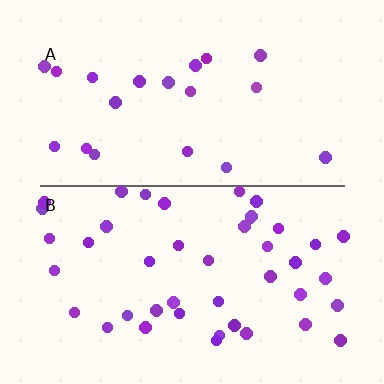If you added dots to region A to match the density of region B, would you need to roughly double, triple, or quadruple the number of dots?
Approximately double.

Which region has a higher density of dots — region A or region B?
B (the bottom).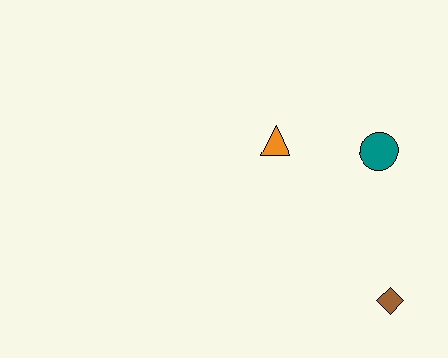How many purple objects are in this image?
There are no purple objects.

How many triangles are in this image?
There is 1 triangle.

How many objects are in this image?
There are 3 objects.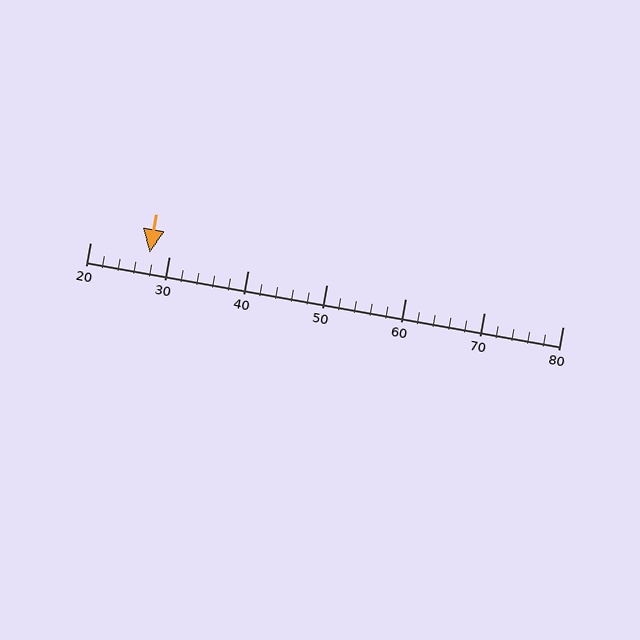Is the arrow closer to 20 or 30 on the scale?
The arrow is closer to 30.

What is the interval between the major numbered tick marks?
The major tick marks are spaced 10 units apart.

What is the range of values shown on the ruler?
The ruler shows values from 20 to 80.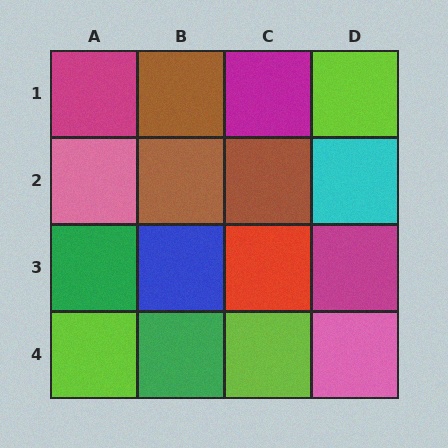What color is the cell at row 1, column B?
Brown.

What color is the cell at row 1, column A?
Magenta.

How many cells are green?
2 cells are green.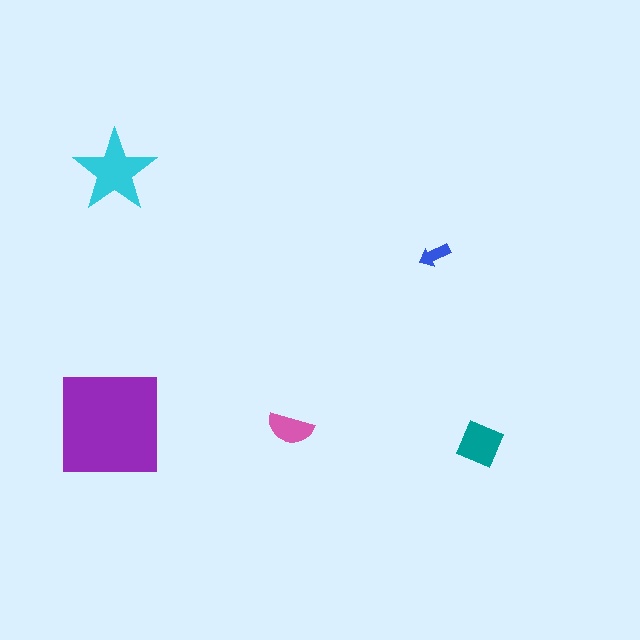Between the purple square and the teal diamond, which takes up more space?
The purple square.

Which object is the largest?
The purple square.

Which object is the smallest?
The blue arrow.